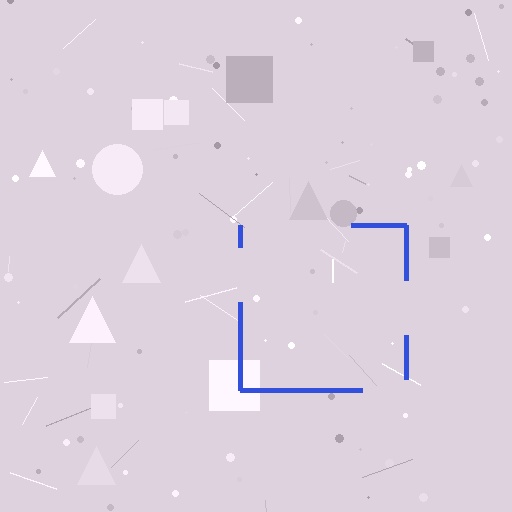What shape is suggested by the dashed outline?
The dashed outline suggests a square.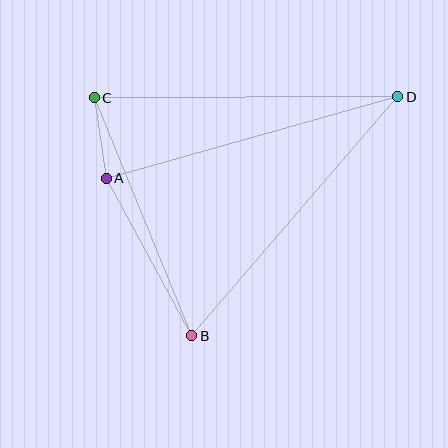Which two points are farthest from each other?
Points B and D are farthest from each other.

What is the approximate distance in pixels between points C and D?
The distance between C and D is approximately 304 pixels.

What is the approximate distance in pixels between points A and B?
The distance between A and B is approximately 179 pixels.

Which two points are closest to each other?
Points A and C are closest to each other.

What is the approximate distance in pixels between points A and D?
The distance between A and D is approximately 302 pixels.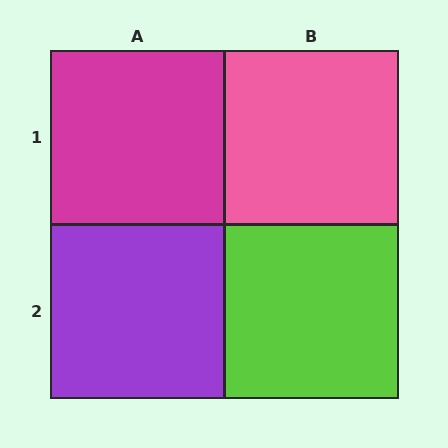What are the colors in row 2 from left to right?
Purple, lime.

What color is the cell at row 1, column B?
Pink.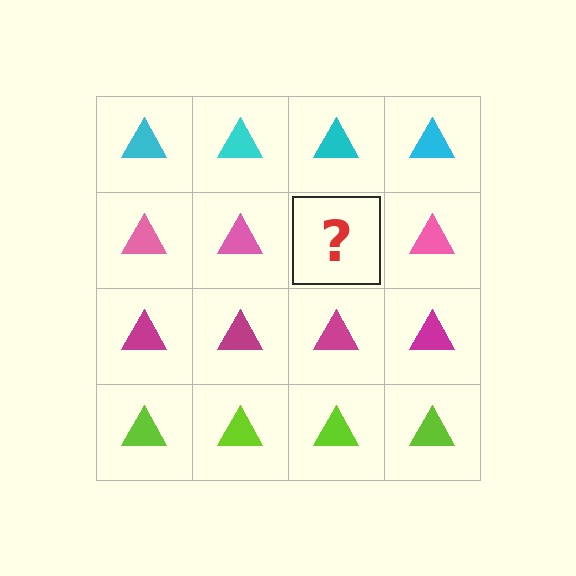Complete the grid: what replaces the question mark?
The question mark should be replaced with a pink triangle.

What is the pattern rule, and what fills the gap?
The rule is that each row has a consistent color. The gap should be filled with a pink triangle.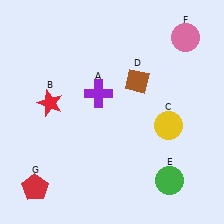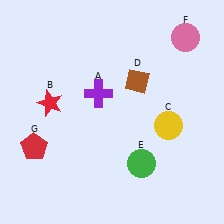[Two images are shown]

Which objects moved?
The objects that moved are: the green circle (E), the red pentagon (G).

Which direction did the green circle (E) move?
The green circle (E) moved left.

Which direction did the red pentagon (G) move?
The red pentagon (G) moved up.